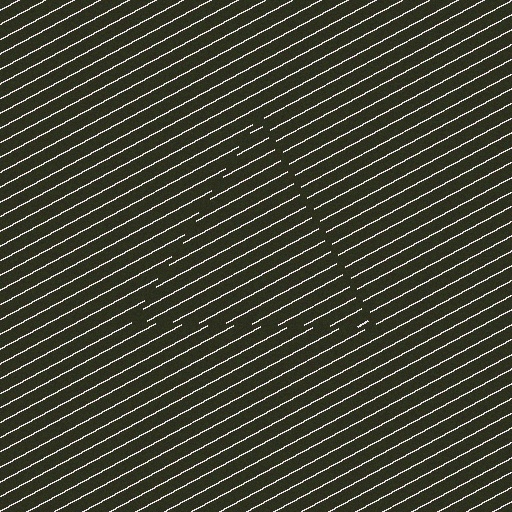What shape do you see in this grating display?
An illusory triangle. The interior of the shape contains the same grating, shifted by half a period — the contour is defined by the phase discontinuity where line-ends from the inner and outer gratings abut.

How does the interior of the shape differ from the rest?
The interior of the shape contains the same grating, shifted by half a period — the contour is defined by the phase discontinuity where line-ends from the inner and outer gratings abut.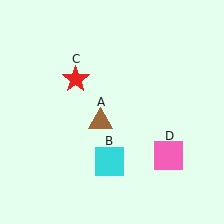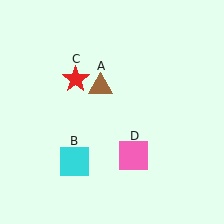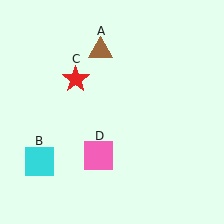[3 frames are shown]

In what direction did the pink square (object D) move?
The pink square (object D) moved left.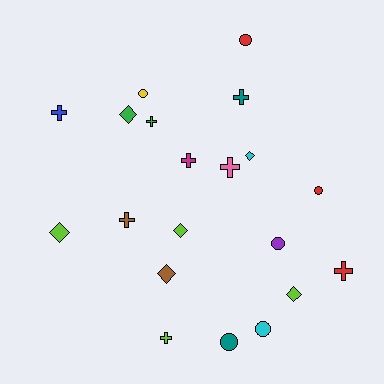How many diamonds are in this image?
There are 6 diamonds.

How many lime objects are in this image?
There are 4 lime objects.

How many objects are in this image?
There are 20 objects.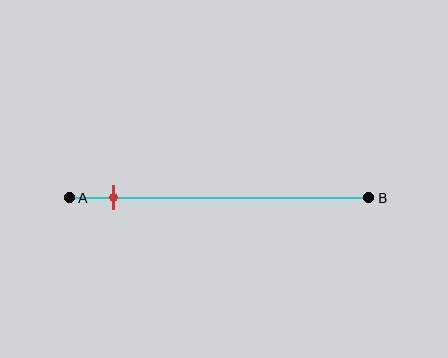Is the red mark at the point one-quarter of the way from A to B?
No, the mark is at about 15% from A, not at the 25% one-quarter point.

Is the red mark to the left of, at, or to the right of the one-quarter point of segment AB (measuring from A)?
The red mark is to the left of the one-quarter point of segment AB.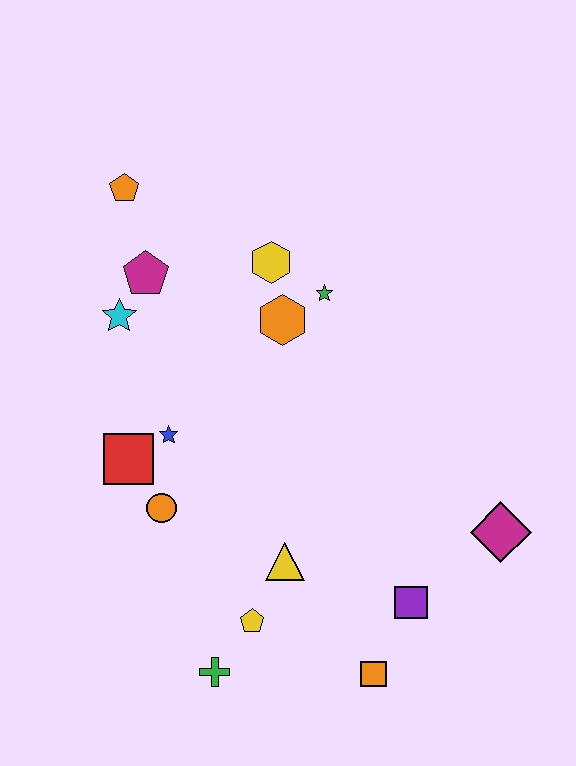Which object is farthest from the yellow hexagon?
The orange square is farthest from the yellow hexagon.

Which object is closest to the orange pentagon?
The magenta pentagon is closest to the orange pentagon.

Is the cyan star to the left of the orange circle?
Yes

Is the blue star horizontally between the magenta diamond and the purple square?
No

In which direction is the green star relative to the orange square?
The green star is above the orange square.